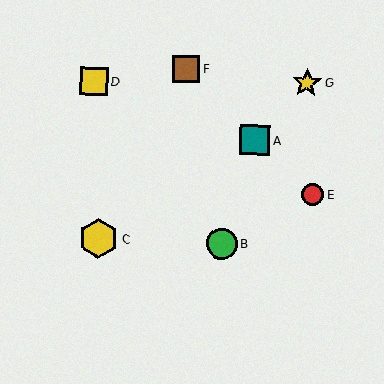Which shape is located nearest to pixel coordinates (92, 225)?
The yellow hexagon (labeled C) at (99, 239) is nearest to that location.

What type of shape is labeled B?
Shape B is a green circle.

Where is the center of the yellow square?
The center of the yellow square is at (94, 82).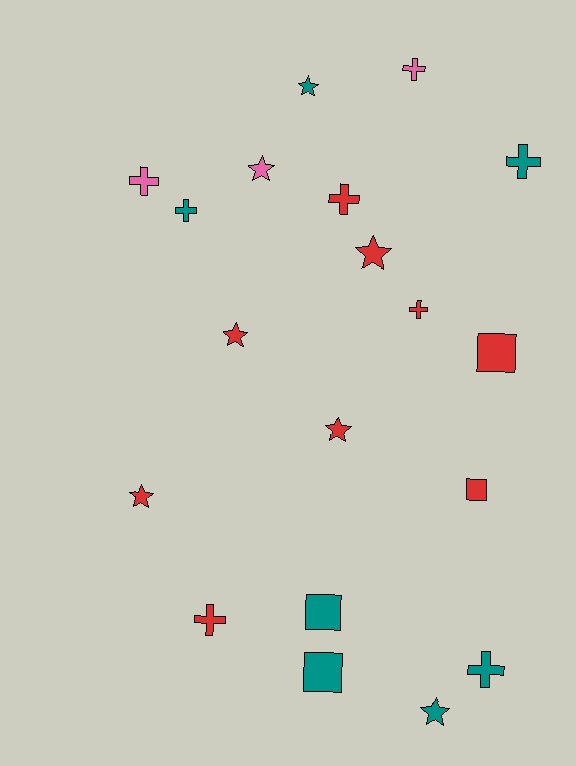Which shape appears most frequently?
Cross, with 8 objects.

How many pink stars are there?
There is 1 pink star.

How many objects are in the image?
There are 19 objects.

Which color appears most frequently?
Red, with 9 objects.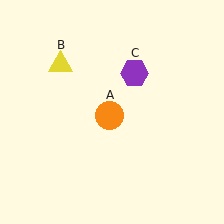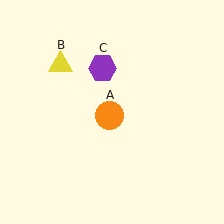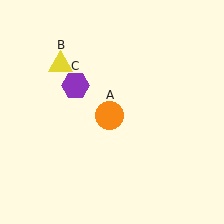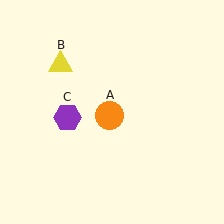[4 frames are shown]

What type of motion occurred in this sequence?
The purple hexagon (object C) rotated counterclockwise around the center of the scene.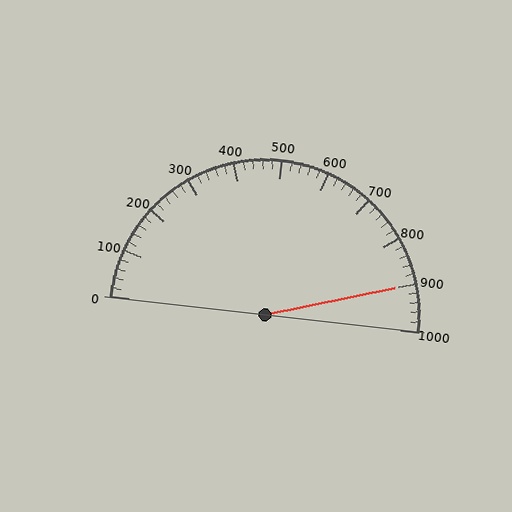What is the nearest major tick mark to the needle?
The nearest major tick mark is 900.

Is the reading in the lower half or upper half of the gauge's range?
The reading is in the upper half of the range (0 to 1000).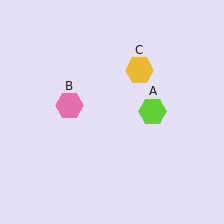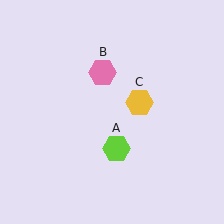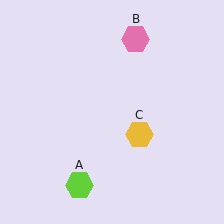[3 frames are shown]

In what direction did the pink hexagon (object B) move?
The pink hexagon (object B) moved up and to the right.